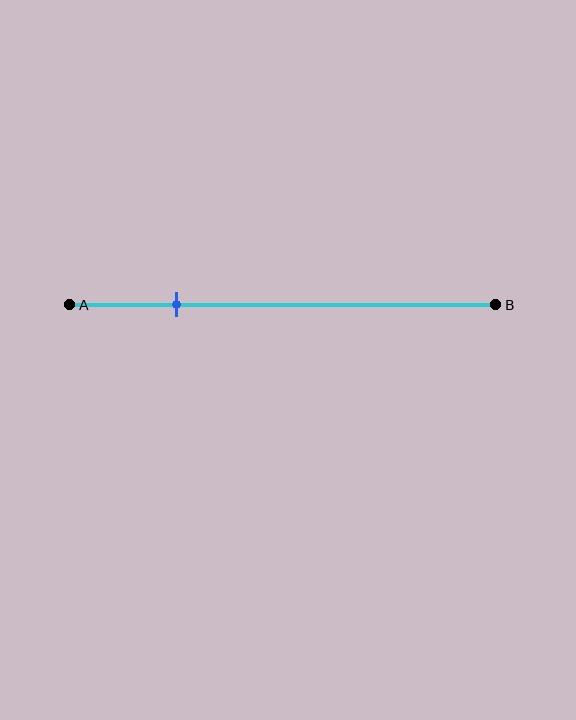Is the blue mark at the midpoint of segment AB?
No, the mark is at about 25% from A, not at the 50% midpoint.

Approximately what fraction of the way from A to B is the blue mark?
The blue mark is approximately 25% of the way from A to B.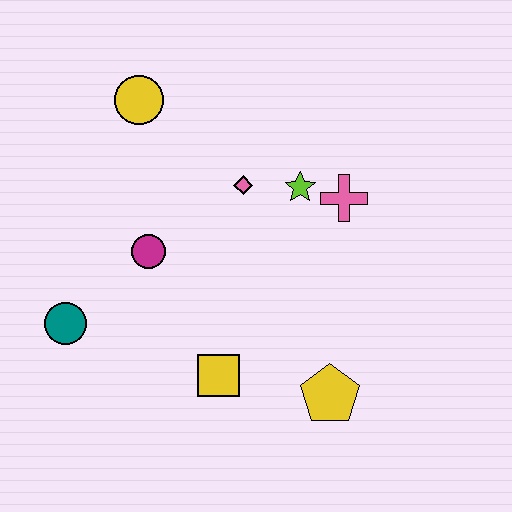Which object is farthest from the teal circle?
The pink cross is farthest from the teal circle.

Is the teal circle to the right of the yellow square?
No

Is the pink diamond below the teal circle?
No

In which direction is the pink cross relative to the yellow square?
The pink cross is above the yellow square.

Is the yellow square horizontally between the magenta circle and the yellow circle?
No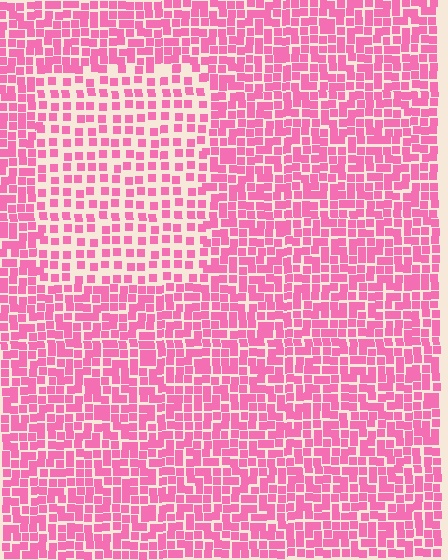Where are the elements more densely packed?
The elements are more densely packed outside the rectangle boundary.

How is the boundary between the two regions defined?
The boundary is defined by a change in element density (approximately 1.8x ratio). All elements are the same color, size, and shape.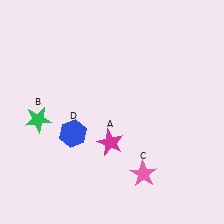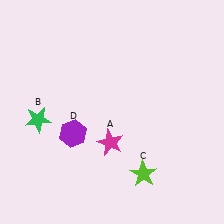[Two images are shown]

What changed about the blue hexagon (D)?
In Image 1, D is blue. In Image 2, it changed to purple.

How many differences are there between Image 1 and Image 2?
There are 2 differences between the two images.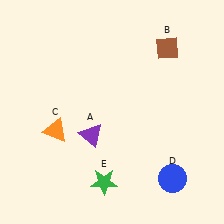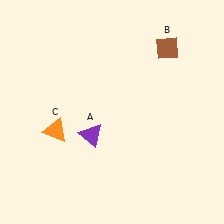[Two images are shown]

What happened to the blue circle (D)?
The blue circle (D) was removed in Image 2. It was in the bottom-right area of Image 1.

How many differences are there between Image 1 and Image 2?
There are 2 differences between the two images.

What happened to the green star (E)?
The green star (E) was removed in Image 2. It was in the bottom-left area of Image 1.